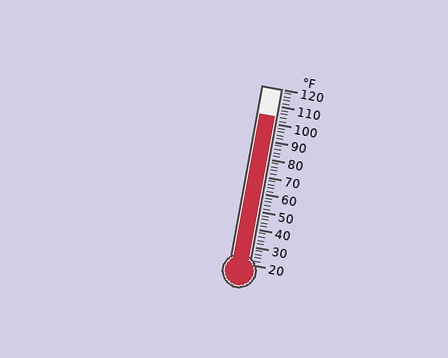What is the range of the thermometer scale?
The thermometer scale ranges from 20°F to 120°F.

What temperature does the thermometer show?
The thermometer shows approximately 104°F.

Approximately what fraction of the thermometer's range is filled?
The thermometer is filled to approximately 85% of its range.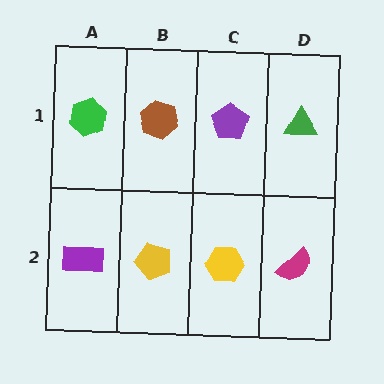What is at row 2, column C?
A yellow hexagon.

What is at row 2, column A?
A purple rectangle.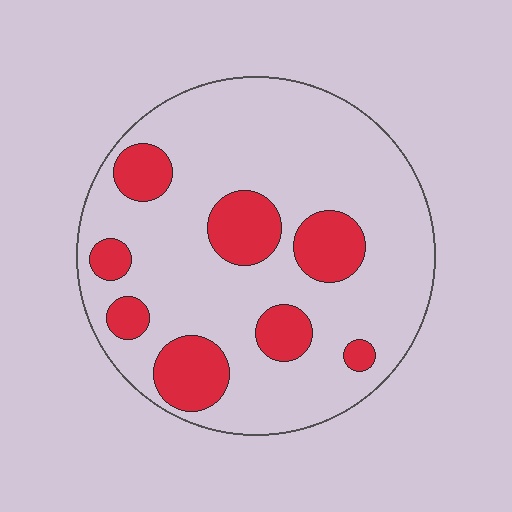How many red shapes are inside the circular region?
8.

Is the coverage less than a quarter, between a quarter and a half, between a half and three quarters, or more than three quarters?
Less than a quarter.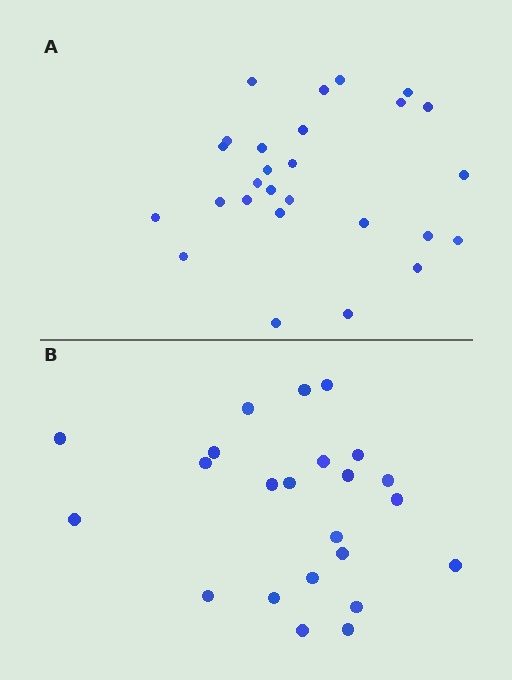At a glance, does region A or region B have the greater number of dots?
Region A (the top region) has more dots.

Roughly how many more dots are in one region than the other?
Region A has about 4 more dots than region B.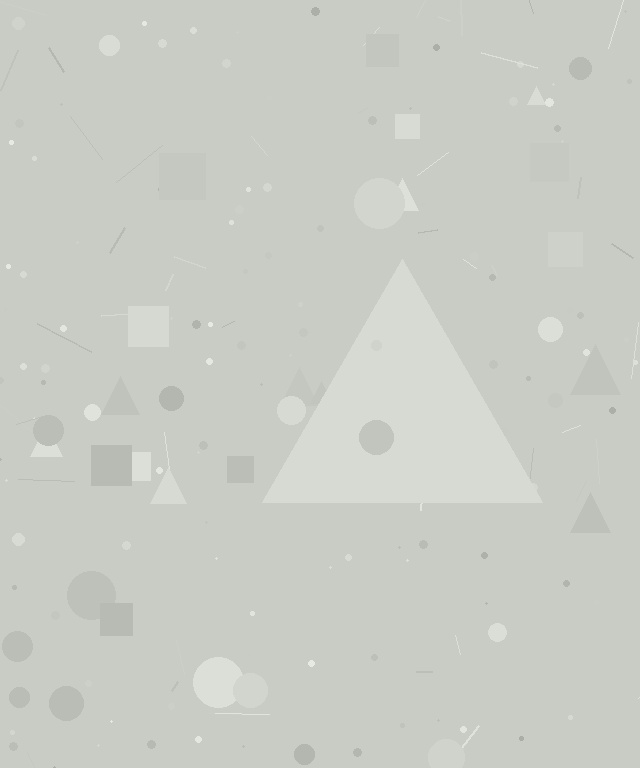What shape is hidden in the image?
A triangle is hidden in the image.